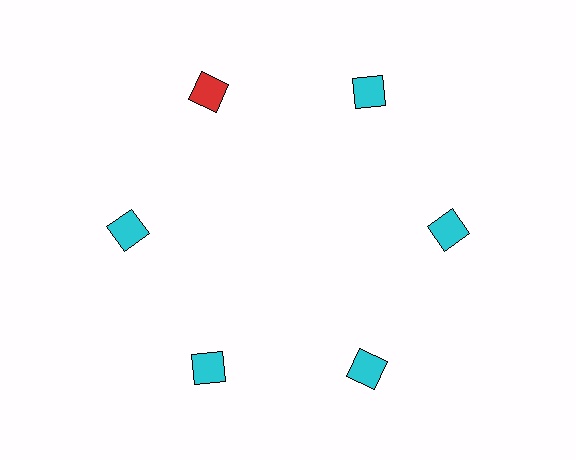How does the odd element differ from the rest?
It has a different color: red instead of cyan.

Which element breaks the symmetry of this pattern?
The red square at roughly the 11 o'clock position breaks the symmetry. All other shapes are cyan squares.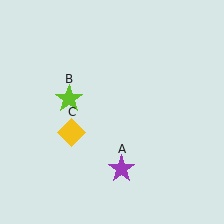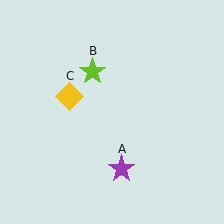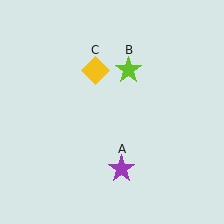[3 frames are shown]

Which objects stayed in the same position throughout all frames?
Purple star (object A) remained stationary.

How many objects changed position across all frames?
2 objects changed position: lime star (object B), yellow diamond (object C).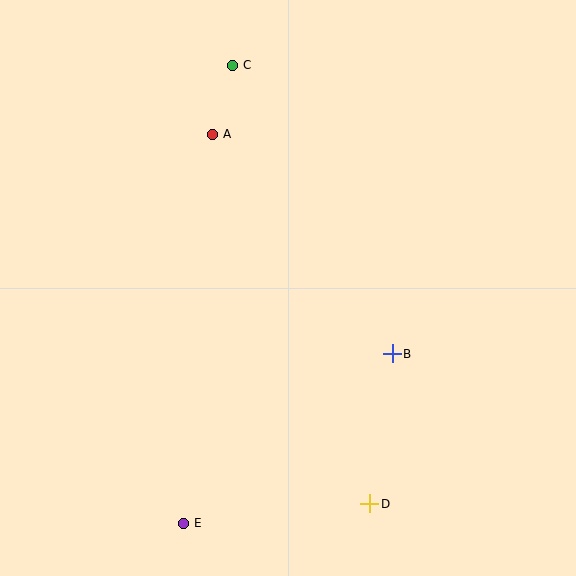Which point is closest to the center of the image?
Point B at (392, 354) is closest to the center.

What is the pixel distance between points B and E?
The distance between B and E is 269 pixels.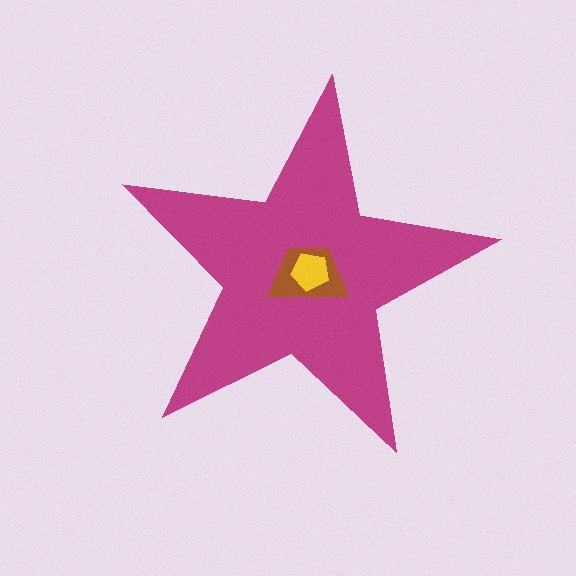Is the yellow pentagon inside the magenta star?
Yes.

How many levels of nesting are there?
3.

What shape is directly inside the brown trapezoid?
The yellow pentagon.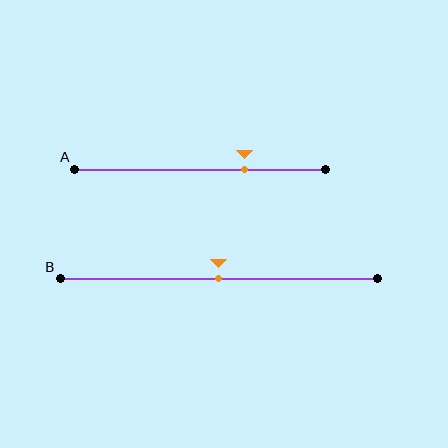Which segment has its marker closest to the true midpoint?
Segment B has its marker closest to the true midpoint.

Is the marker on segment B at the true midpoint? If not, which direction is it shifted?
Yes, the marker on segment B is at the true midpoint.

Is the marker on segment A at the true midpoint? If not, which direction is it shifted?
No, the marker on segment A is shifted to the right by about 18% of the segment length.